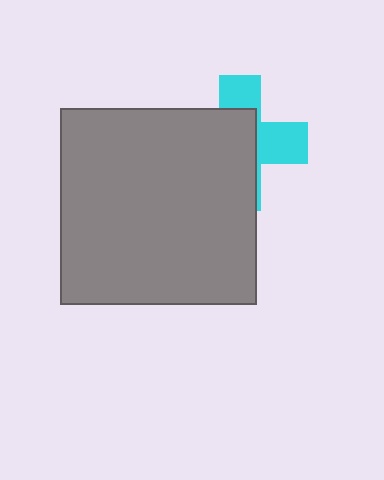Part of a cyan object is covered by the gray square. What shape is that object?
It is a cross.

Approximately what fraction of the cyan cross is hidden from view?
Roughly 62% of the cyan cross is hidden behind the gray square.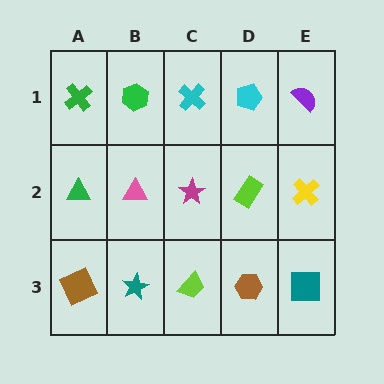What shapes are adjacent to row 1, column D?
A lime rectangle (row 2, column D), a cyan cross (row 1, column C), a purple semicircle (row 1, column E).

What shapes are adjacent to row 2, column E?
A purple semicircle (row 1, column E), a teal square (row 3, column E), a lime rectangle (row 2, column D).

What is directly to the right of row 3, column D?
A teal square.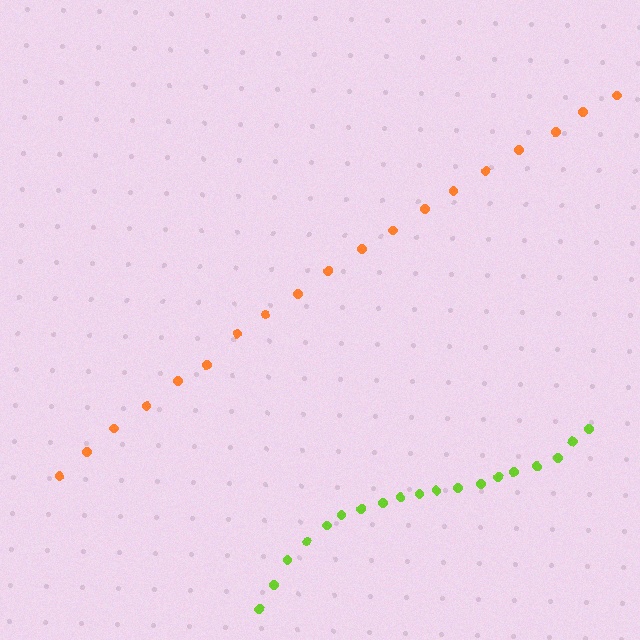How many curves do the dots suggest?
There are 2 distinct paths.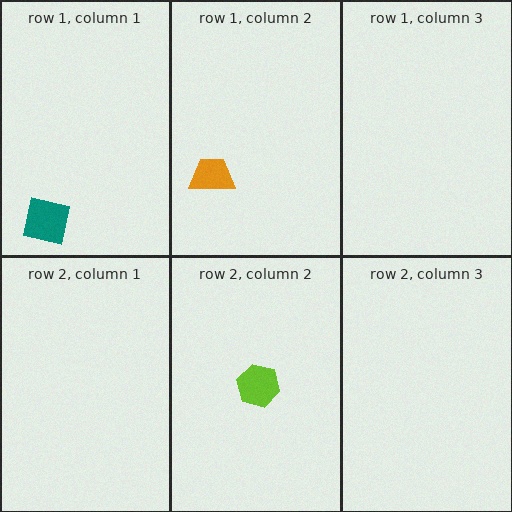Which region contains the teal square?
The row 1, column 1 region.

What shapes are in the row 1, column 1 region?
The teal square.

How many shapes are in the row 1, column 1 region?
1.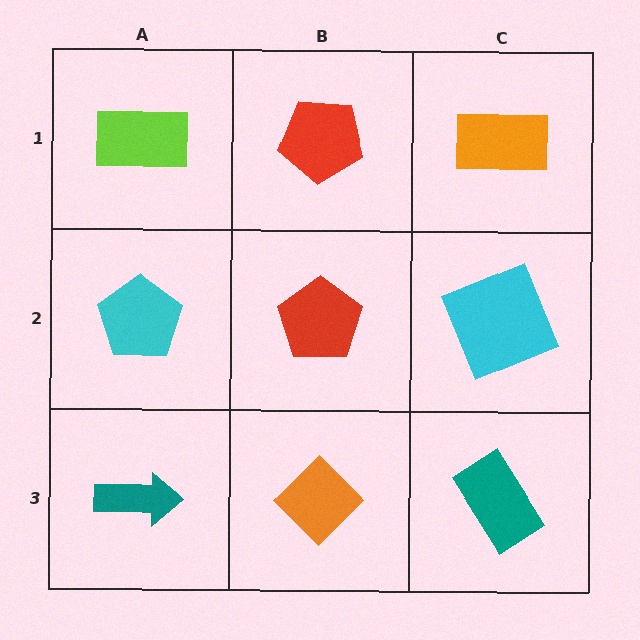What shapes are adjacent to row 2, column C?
An orange rectangle (row 1, column C), a teal rectangle (row 3, column C), a red pentagon (row 2, column B).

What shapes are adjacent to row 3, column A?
A cyan pentagon (row 2, column A), an orange diamond (row 3, column B).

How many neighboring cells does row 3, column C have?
2.